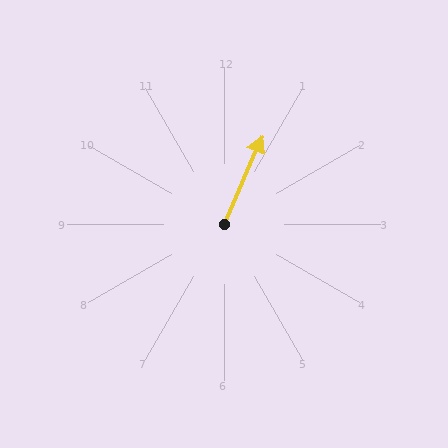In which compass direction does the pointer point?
Northeast.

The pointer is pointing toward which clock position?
Roughly 1 o'clock.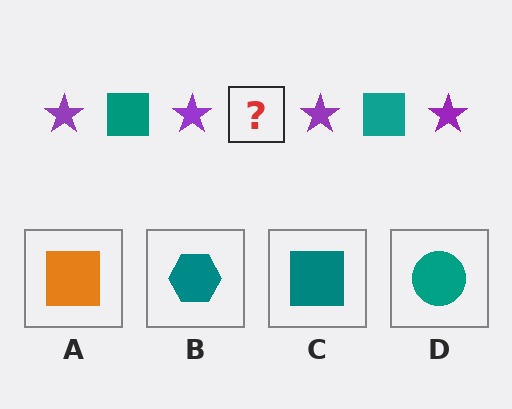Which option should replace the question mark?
Option C.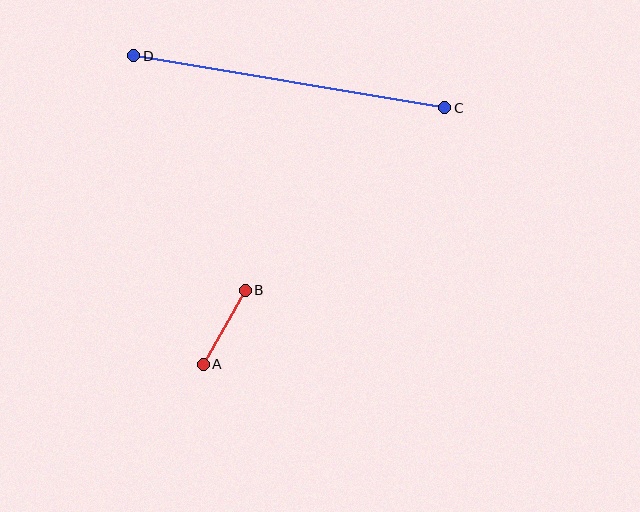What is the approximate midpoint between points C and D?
The midpoint is at approximately (289, 82) pixels.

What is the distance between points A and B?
The distance is approximately 85 pixels.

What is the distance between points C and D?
The distance is approximately 315 pixels.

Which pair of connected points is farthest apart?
Points C and D are farthest apart.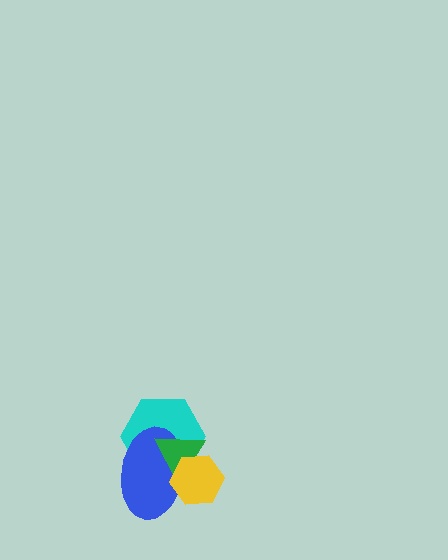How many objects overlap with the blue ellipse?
3 objects overlap with the blue ellipse.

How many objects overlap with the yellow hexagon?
3 objects overlap with the yellow hexagon.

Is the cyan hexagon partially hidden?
Yes, it is partially covered by another shape.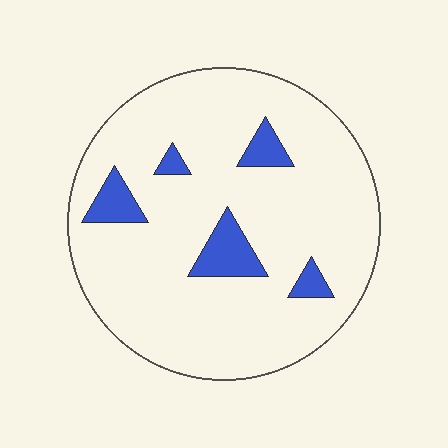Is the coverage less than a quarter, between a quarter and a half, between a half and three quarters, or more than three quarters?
Less than a quarter.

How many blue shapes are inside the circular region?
5.